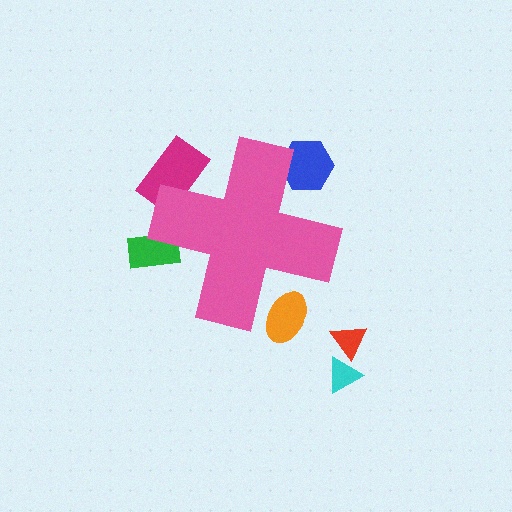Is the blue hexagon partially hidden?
Yes, the blue hexagon is partially hidden behind the pink cross.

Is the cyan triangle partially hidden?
No, the cyan triangle is fully visible.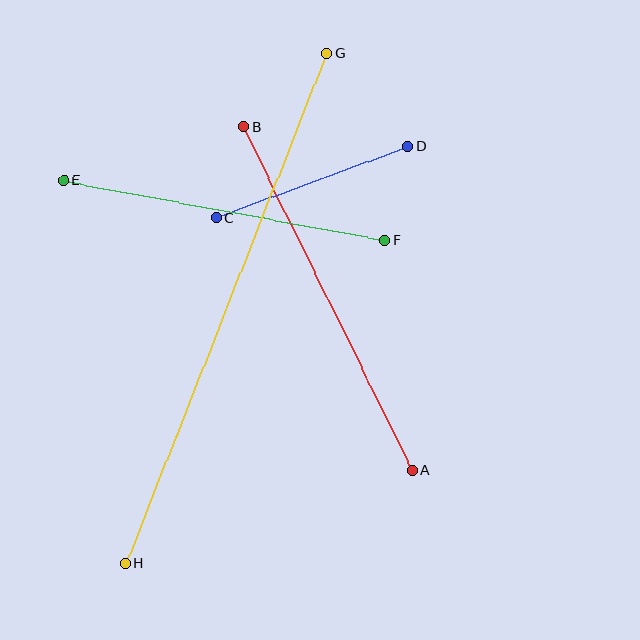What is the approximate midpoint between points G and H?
The midpoint is at approximately (226, 308) pixels.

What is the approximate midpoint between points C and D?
The midpoint is at approximately (312, 182) pixels.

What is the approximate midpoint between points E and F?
The midpoint is at approximately (224, 210) pixels.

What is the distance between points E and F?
The distance is approximately 326 pixels.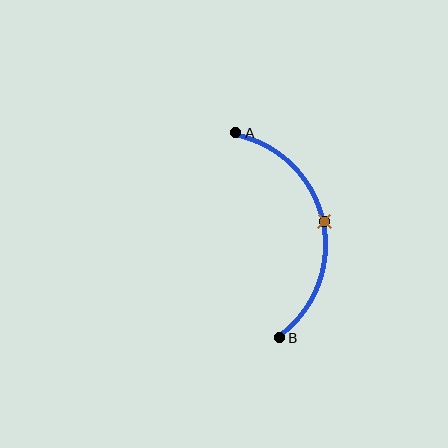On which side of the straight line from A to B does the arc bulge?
The arc bulges to the right of the straight line connecting A and B.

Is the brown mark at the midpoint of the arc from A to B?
Yes. The brown mark lies on the arc at equal arc-length from both A and B — it is the arc midpoint.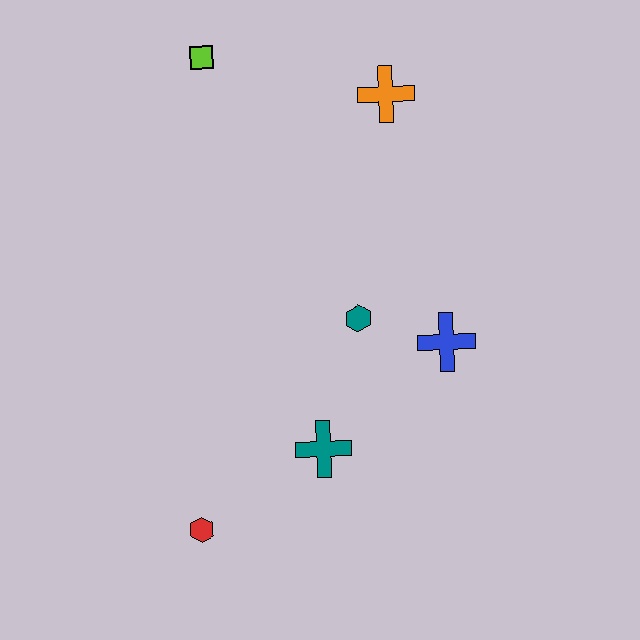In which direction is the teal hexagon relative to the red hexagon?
The teal hexagon is above the red hexagon.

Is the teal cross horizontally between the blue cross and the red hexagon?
Yes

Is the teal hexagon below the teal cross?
No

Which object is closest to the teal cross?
The teal hexagon is closest to the teal cross.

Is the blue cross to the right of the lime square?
Yes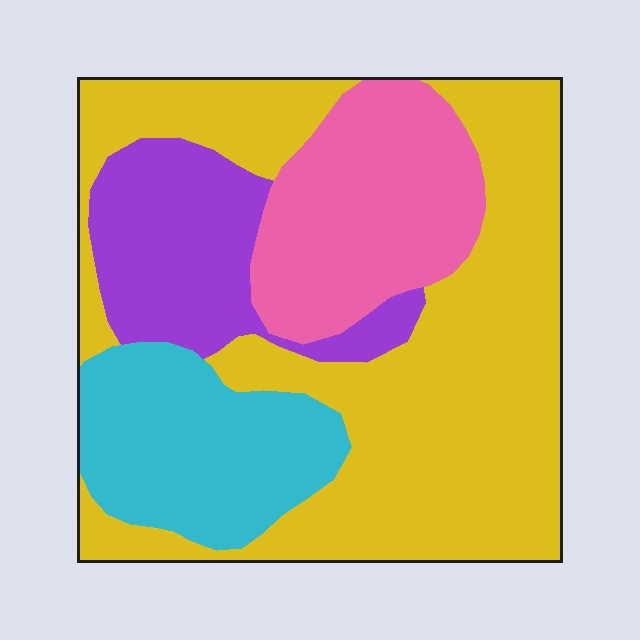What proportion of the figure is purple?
Purple covers roughly 15% of the figure.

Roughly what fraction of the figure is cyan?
Cyan covers about 15% of the figure.